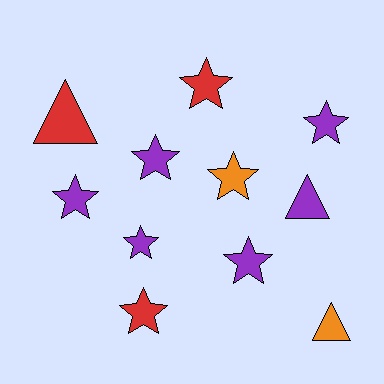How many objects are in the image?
There are 11 objects.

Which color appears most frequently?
Purple, with 6 objects.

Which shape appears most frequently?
Star, with 8 objects.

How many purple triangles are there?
There is 1 purple triangle.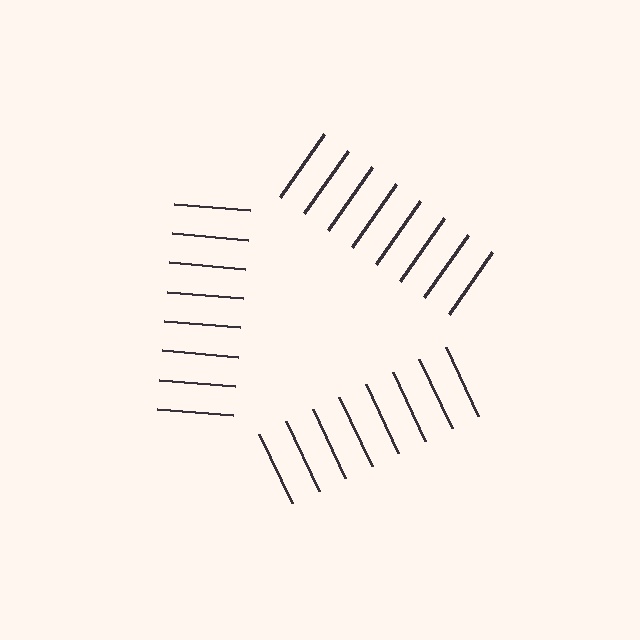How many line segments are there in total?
24 — 8 along each of the 3 edges.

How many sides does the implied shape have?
3 sides — the line-ends trace a triangle.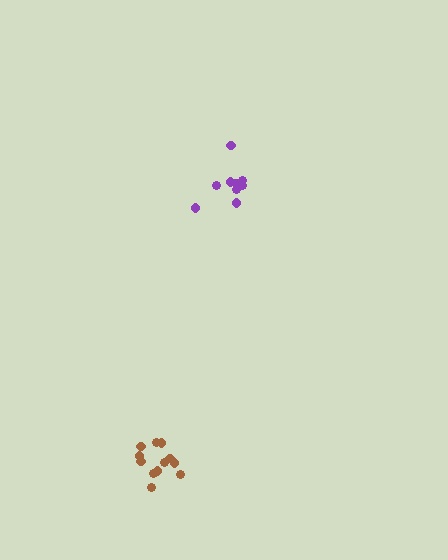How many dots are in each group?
Group 1: 12 dots, Group 2: 9 dots (21 total).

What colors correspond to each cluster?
The clusters are colored: brown, purple.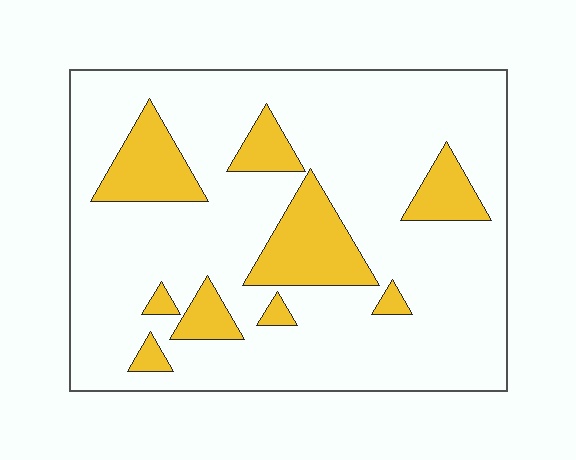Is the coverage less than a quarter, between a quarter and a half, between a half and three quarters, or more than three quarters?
Less than a quarter.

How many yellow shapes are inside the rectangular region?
9.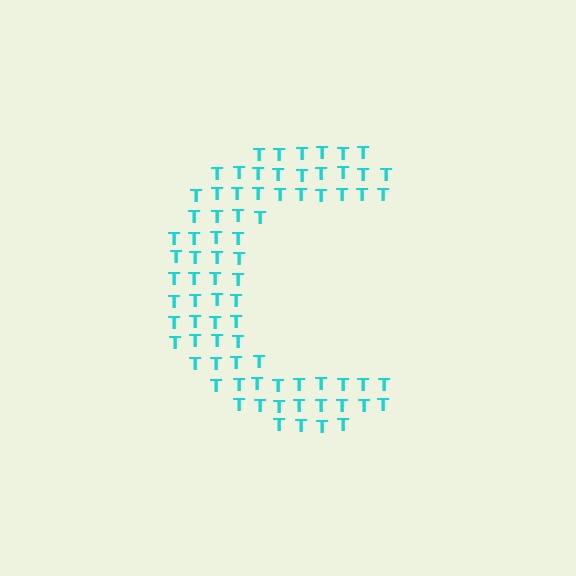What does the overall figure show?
The overall figure shows the letter C.